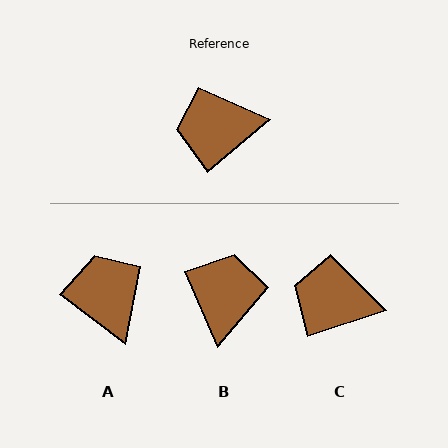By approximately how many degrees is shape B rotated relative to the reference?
Approximately 106 degrees clockwise.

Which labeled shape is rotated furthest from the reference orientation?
B, about 106 degrees away.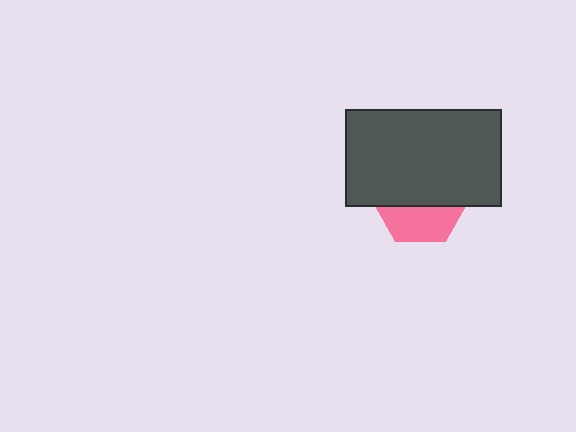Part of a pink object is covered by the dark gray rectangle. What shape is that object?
It is a hexagon.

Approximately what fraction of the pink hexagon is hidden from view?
Roughly 64% of the pink hexagon is hidden behind the dark gray rectangle.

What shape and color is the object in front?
The object in front is a dark gray rectangle.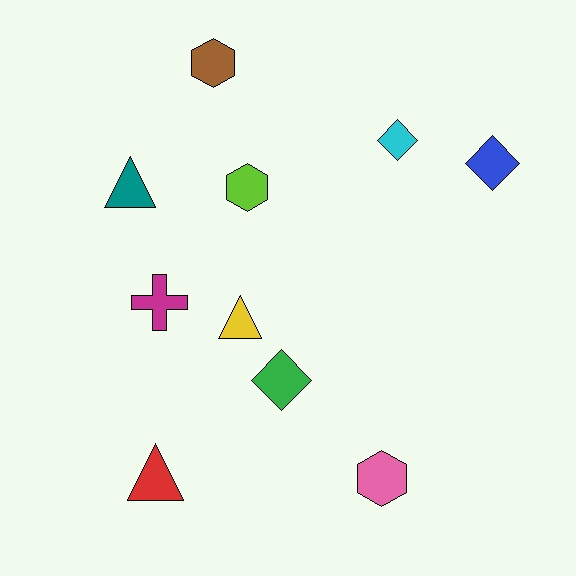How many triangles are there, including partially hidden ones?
There are 3 triangles.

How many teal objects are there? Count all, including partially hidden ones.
There is 1 teal object.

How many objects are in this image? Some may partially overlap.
There are 10 objects.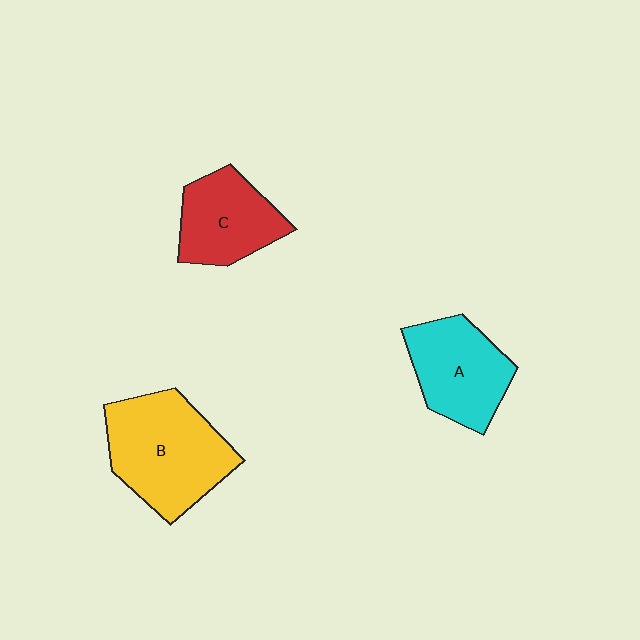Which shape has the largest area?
Shape B (yellow).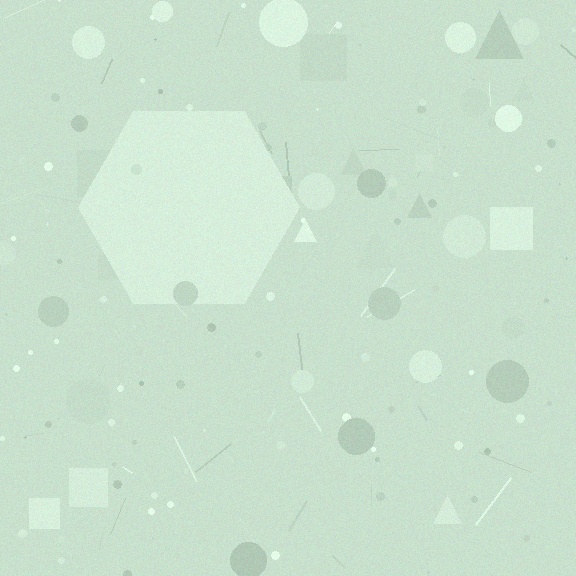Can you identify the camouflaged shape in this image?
The camouflaged shape is a hexagon.